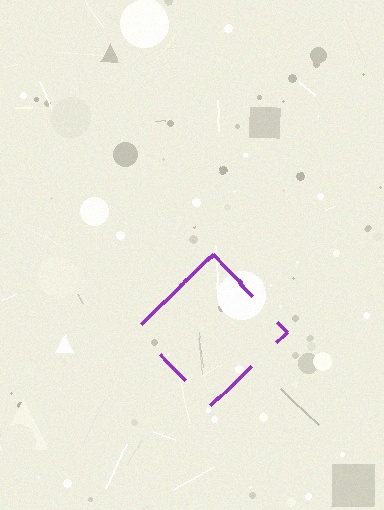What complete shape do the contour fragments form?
The contour fragments form a diamond.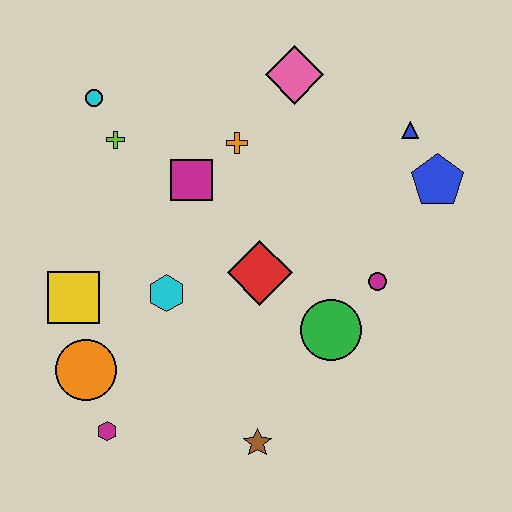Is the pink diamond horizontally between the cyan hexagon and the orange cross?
No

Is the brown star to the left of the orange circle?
No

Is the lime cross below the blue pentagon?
No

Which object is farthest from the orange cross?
The magenta hexagon is farthest from the orange cross.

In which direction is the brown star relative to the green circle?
The brown star is below the green circle.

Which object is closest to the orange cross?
The magenta square is closest to the orange cross.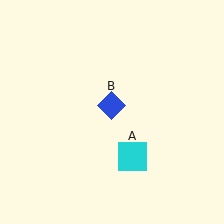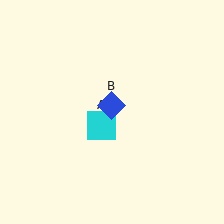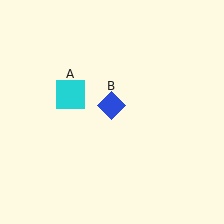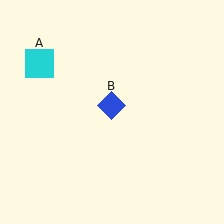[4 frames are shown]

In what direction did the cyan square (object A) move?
The cyan square (object A) moved up and to the left.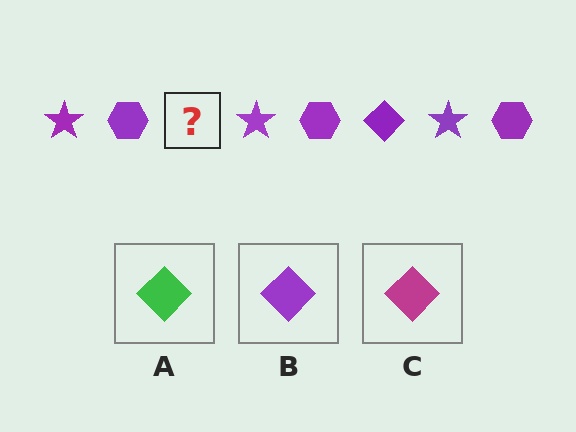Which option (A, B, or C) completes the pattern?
B.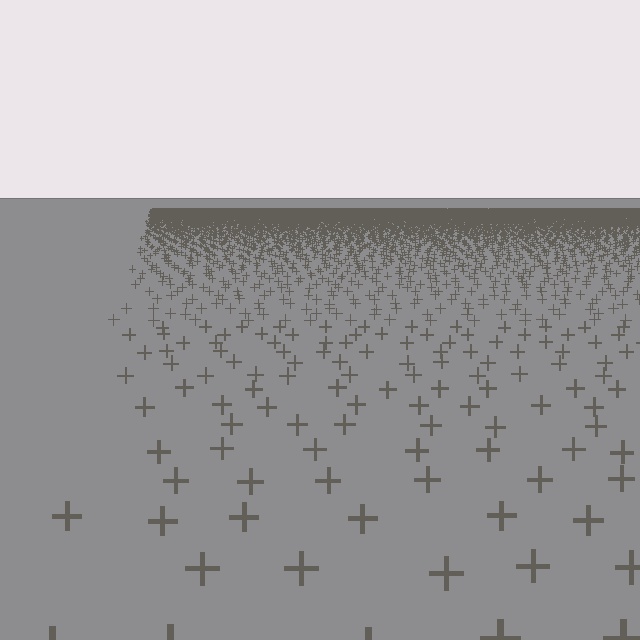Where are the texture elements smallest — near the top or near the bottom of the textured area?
Near the top.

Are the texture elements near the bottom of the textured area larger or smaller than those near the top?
Larger. Near the bottom, elements are closer to the viewer and appear at a bigger on-screen size.